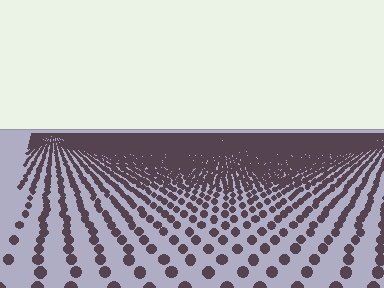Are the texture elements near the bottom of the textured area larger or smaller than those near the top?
Larger. Near the bottom, elements are closer to the viewer and appear at a bigger on-screen size.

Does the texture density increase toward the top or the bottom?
Density increases toward the top.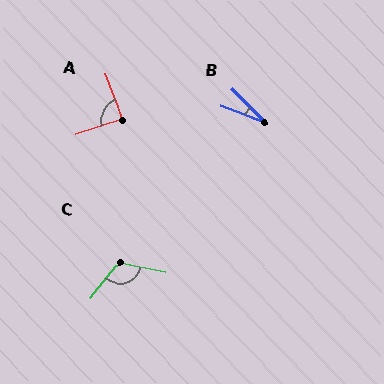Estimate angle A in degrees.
Approximately 87 degrees.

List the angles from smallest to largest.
B (25°), A (87°), C (117°).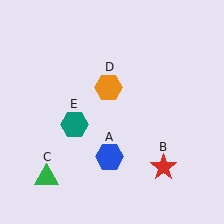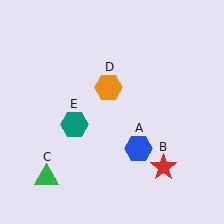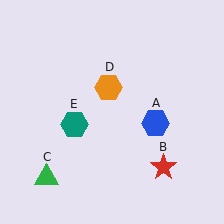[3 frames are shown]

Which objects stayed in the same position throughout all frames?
Red star (object B) and green triangle (object C) and orange hexagon (object D) and teal hexagon (object E) remained stationary.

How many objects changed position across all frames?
1 object changed position: blue hexagon (object A).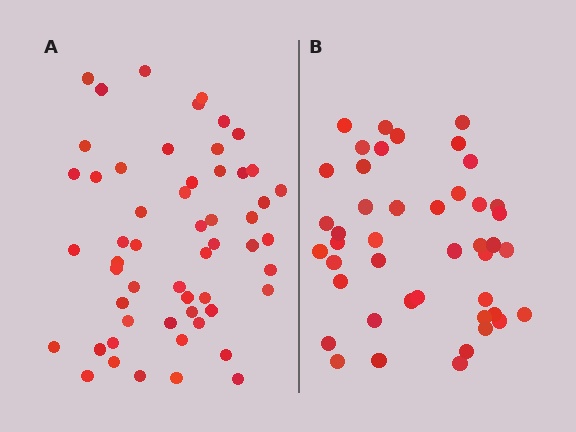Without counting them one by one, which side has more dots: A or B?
Region A (the left region) has more dots.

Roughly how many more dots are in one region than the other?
Region A has roughly 12 or so more dots than region B.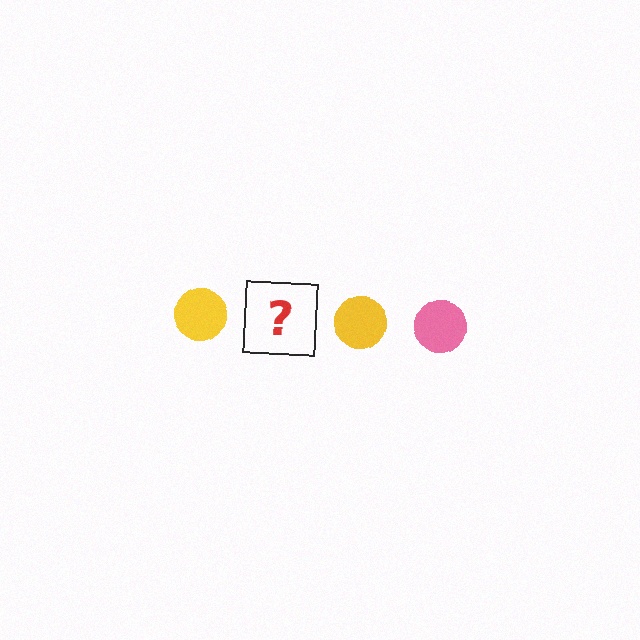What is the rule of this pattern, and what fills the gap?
The rule is that the pattern cycles through yellow, pink circles. The gap should be filled with a pink circle.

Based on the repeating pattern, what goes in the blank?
The blank should be a pink circle.